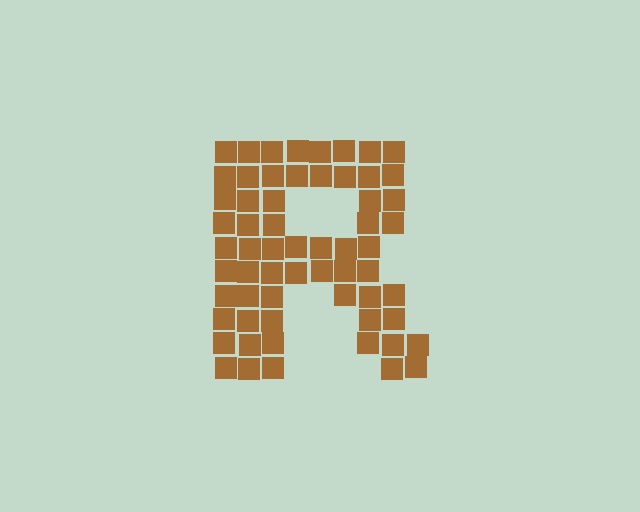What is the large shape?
The large shape is the letter R.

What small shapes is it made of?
It is made of small squares.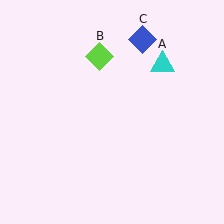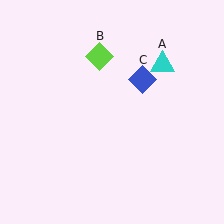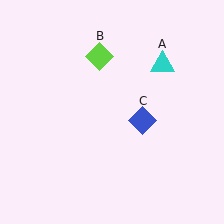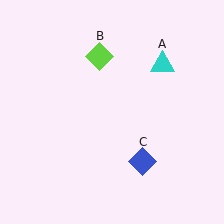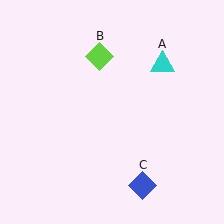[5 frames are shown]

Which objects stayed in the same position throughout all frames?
Cyan triangle (object A) and lime diamond (object B) remained stationary.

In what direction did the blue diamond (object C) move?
The blue diamond (object C) moved down.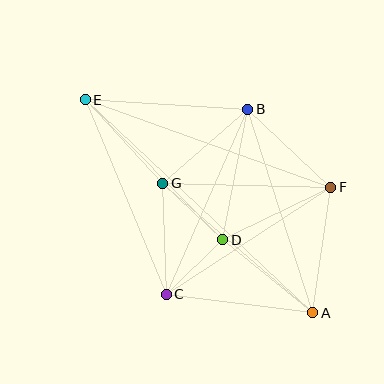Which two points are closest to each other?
Points C and D are closest to each other.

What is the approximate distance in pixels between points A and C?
The distance between A and C is approximately 148 pixels.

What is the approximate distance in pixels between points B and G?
The distance between B and G is approximately 113 pixels.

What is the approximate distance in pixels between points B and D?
The distance between B and D is approximately 133 pixels.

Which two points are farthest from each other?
Points A and E are farthest from each other.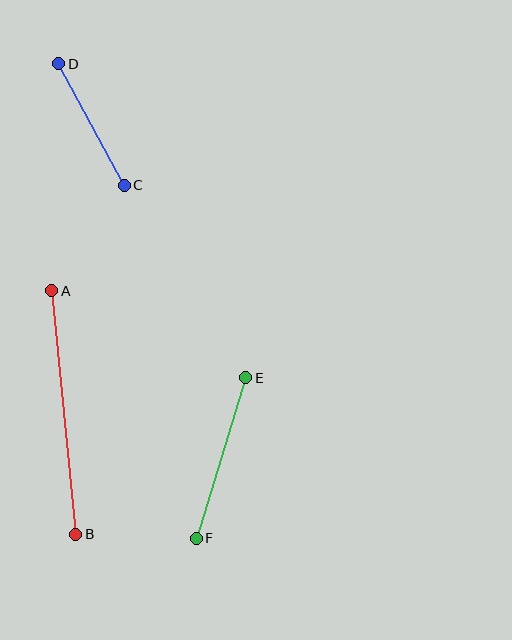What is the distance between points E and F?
The distance is approximately 168 pixels.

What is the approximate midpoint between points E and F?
The midpoint is at approximately (221, 458) pixels.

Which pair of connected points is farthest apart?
Points A and B are farthest apart.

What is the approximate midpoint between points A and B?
The midpoint is at approximately (64, 413) pixels.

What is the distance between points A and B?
The distance is approximately 245 pixels.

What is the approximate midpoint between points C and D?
The midpoint is at approximately (91, 125) pixels.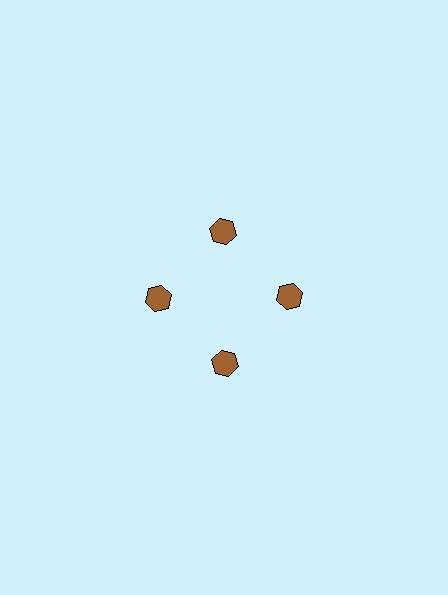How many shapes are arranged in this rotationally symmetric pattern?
There are 4 shapes, arranged in 4 groups of 1.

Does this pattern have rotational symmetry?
Yes, this pattern has 4-fold rotational symmetry. It looks the same after rotating 90 degrees around the center.